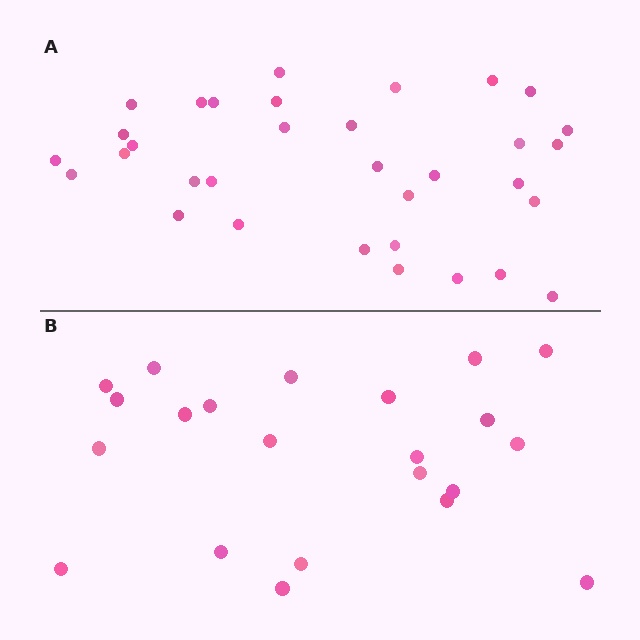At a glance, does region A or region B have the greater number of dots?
Region A (the top region) has more dots.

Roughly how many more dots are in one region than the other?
Region A has roughly 12 or so more dots than region B.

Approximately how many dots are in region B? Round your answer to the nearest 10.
About 20 dots. (The exact count is 22, which rounds to 20.)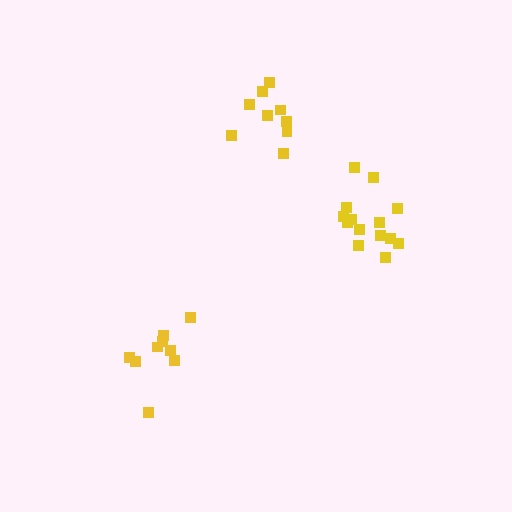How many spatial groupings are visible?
There are 3 spatial groupings.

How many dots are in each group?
Group 1: 9 dots, Group 2: 14 dots, Group 3: 9 dots (32 total).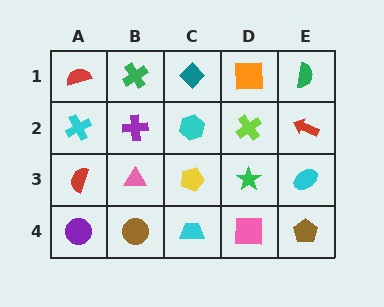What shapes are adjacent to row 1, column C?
A cyan hexagon (row 2, column C), a green cross (row 1, column B), an orange square (row 1, column D).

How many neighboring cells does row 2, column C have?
4.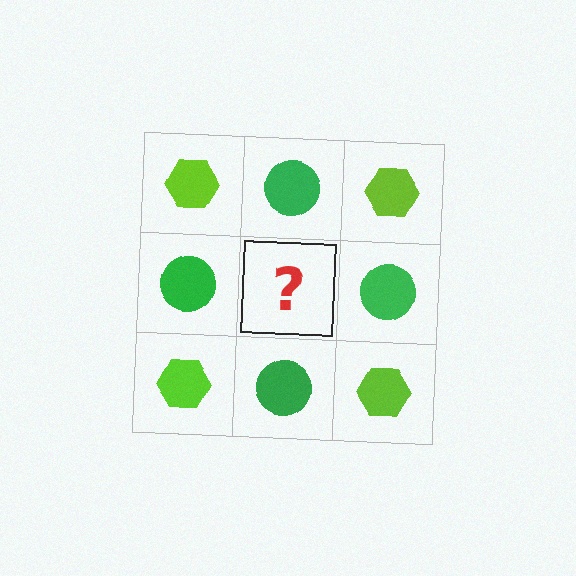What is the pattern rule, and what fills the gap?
The rule is that it alternates lime hexagon and green circle in a checkerboard pattern. The gap should be filled with a lime hexagon.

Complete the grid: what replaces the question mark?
The question mark should be replaced with a lime hexagon.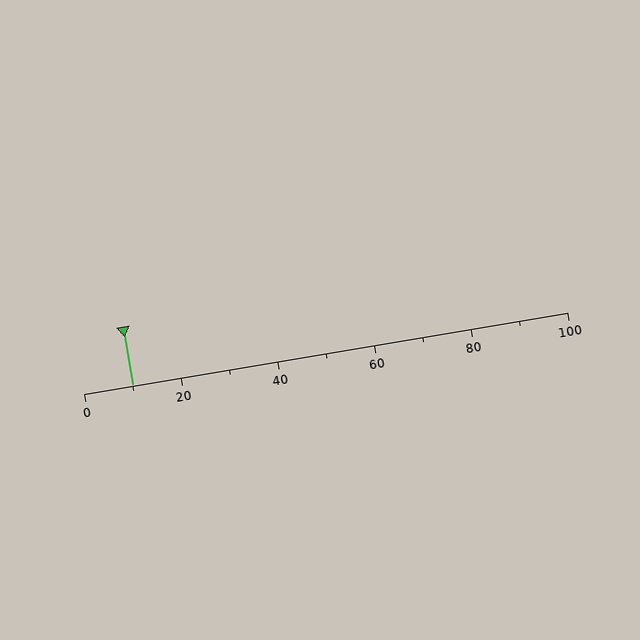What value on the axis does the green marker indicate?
The marker indicates approximately 10.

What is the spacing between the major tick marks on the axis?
The major ticks are spaced 20 apart.